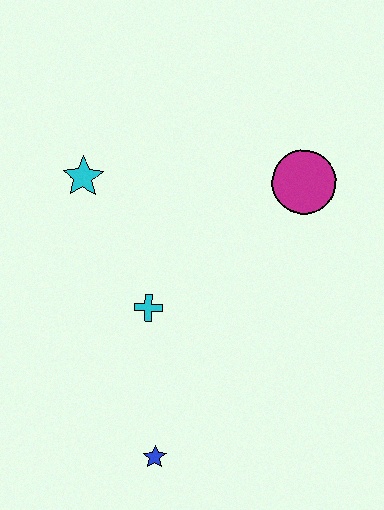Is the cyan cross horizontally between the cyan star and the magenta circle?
Yes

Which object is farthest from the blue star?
The magenta circle is farthest from the blue star.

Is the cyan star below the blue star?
No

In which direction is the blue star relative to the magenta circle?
The blue star is below the magenta circle.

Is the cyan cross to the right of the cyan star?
Yes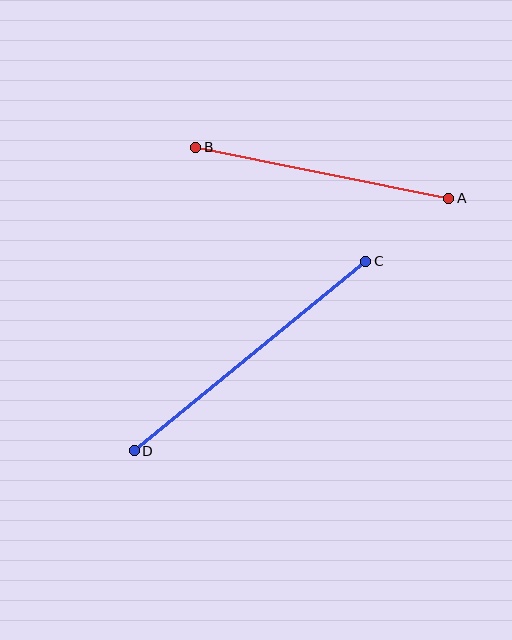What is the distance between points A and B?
The distance is approximately 258 pixels.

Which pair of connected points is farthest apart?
Points C and D are farthest apart.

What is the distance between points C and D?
The distance is approximately 299 pixels.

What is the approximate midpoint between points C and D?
The midpoint is at approximately (250, 356) pixels.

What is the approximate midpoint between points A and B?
The midpoint is at approximately (322, 173) pixels.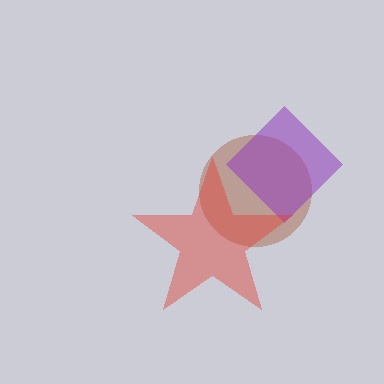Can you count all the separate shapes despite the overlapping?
Yes, there are 3 separate shapes.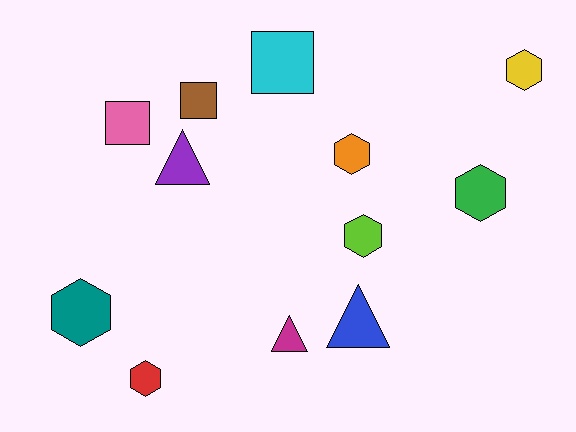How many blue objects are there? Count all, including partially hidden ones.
There is 1 blue object.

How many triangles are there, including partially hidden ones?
There are 3 triangles.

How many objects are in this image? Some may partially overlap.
There are 12 objects.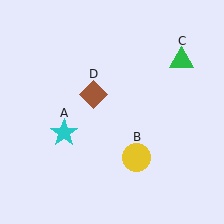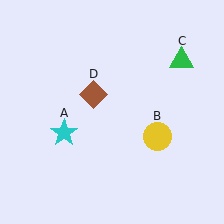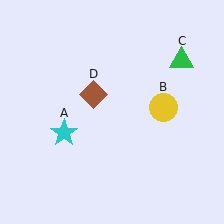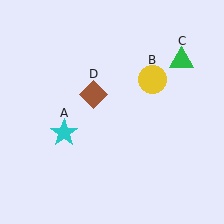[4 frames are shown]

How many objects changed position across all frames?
1 object changed position: yellow circle (object B).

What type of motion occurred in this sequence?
The yellow circle (object B) rotated counterclockwise around the center of the scene.